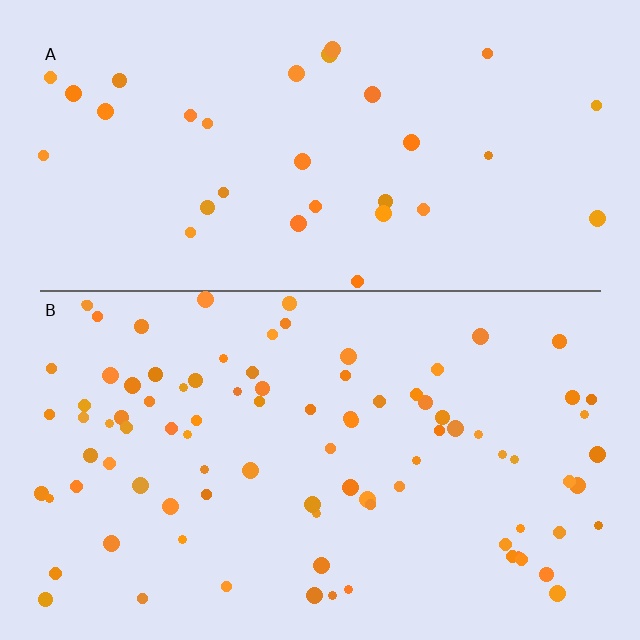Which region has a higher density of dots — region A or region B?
B (the bottom).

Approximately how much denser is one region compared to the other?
Approximately 2.8× — region B over region A.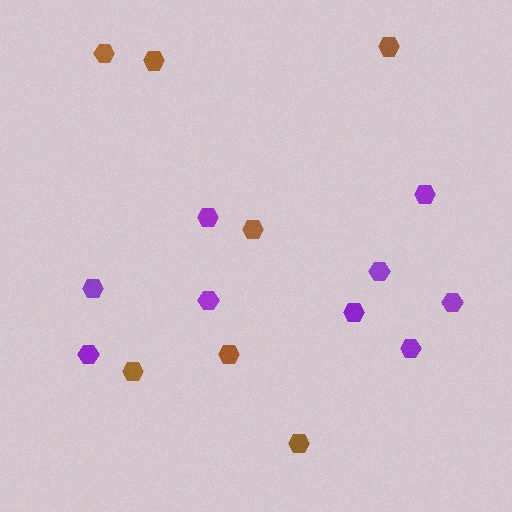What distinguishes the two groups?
There are 2 groups: one group of purple hexagons (9) and one group of brown hexagons (7).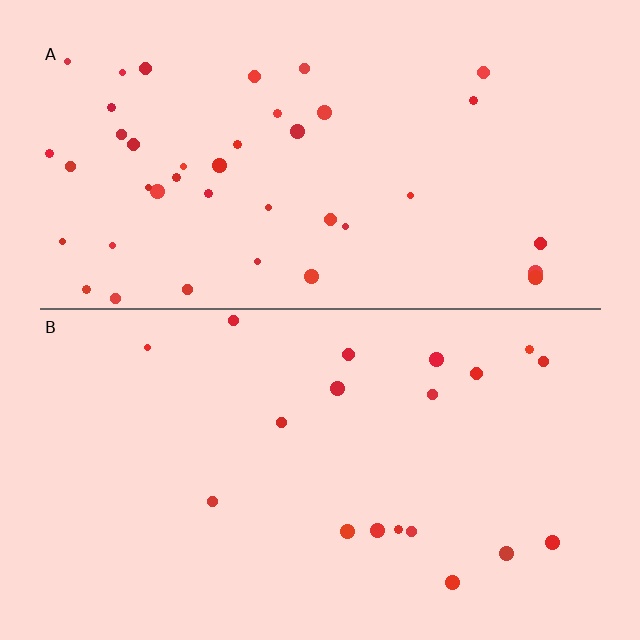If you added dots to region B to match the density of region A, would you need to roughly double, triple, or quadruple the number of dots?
Approximately double.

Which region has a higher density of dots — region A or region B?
A (the top).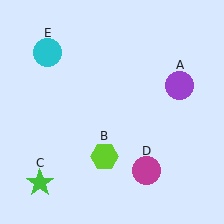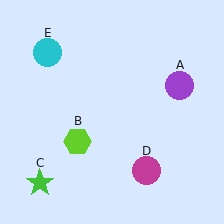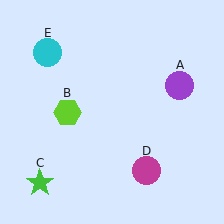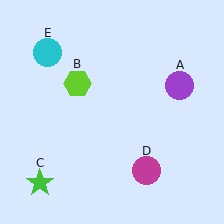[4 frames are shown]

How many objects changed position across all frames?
1 object changed position: lime hexagon (object B).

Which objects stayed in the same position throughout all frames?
Purple circle (object A) and green star (object C) and magenta circle (object D) and cyan circle (object E) remained stationary.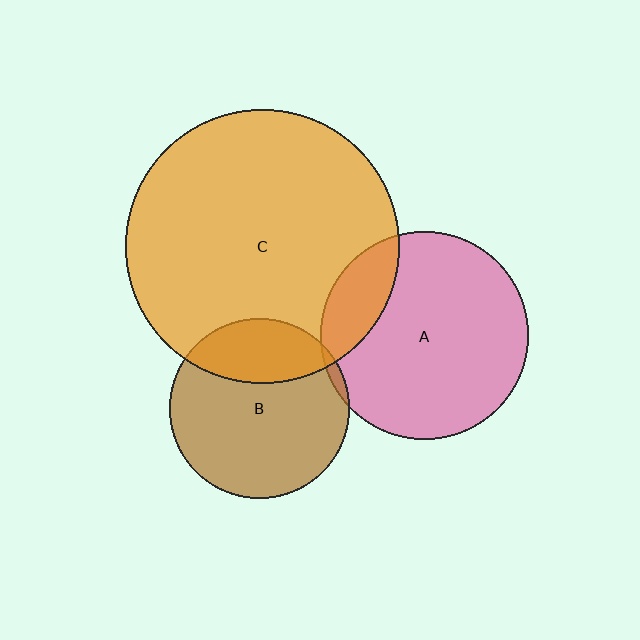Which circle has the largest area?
Circle C (orange).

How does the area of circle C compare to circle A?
Approximately 1.7 times.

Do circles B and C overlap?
Yes.